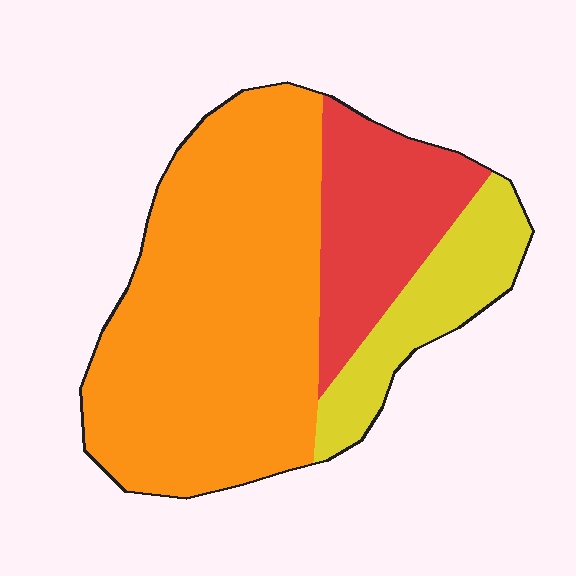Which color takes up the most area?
Orange, at roughly 60%.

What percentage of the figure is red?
Red covers about 20% of the figure.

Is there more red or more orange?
Orange.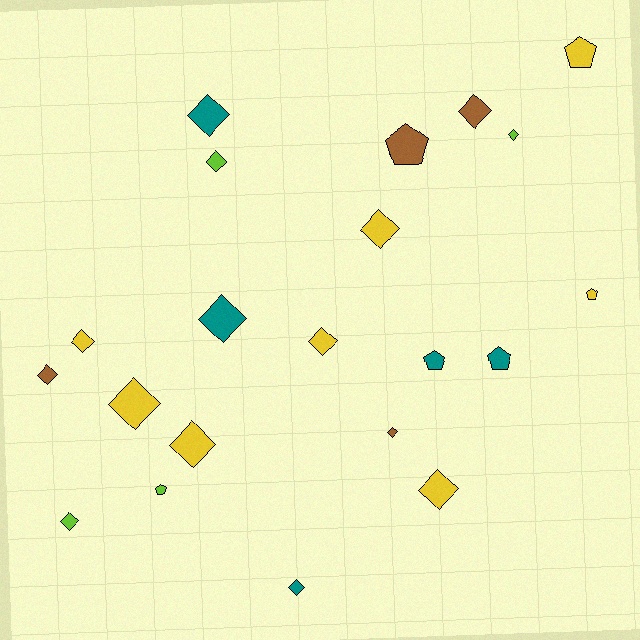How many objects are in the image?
There are 21 objects.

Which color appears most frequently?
Yellow, with 8 objects.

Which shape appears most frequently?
Diamond, with 15 objects.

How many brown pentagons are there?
There is 1 brown pentagon.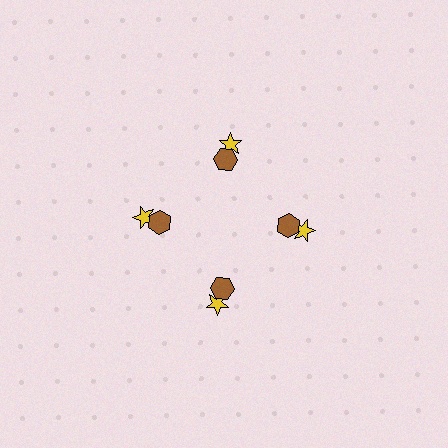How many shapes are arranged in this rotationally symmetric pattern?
There are 8 shapes, arranged in 4 groups of 2.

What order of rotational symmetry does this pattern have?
This pattern has 4-fold rotational symmetry.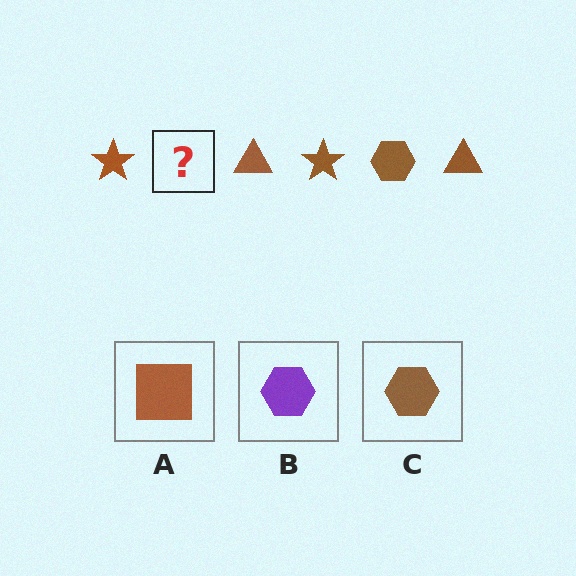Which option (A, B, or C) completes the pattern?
C.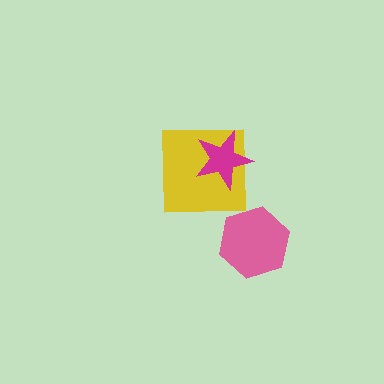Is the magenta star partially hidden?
No, no other shape covers it.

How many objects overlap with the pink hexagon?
0 objects overlap with the pink hexagon.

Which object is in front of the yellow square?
The magenta star is in front of the yellow square.